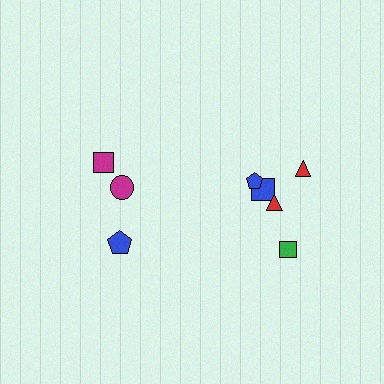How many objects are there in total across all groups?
There are 8 objects.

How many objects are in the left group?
There are 3 objects.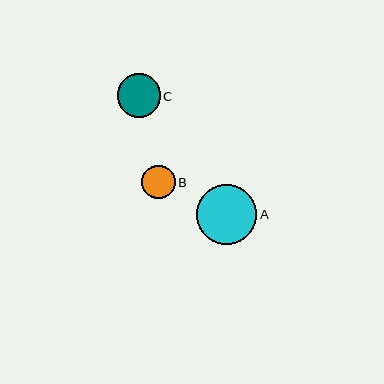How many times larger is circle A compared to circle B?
Circle A is approximately 1.8 times the size of circle B.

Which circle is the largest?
Circle A is the largest with a size of approximately 60 pixels.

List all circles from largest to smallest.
From largest to smallest: A, C, B.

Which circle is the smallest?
Circle B is the smallest with a size of approximately 33 pixels.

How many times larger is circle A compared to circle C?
Circle A is approximately 1.4 times the size of circle C.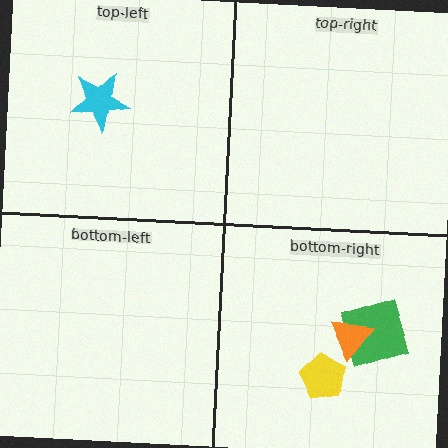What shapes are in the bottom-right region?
The yellow pentagon, the green diamond, the orange triangle.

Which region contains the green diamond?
The bottom-right region.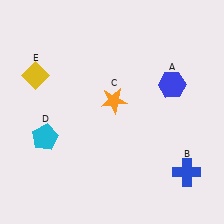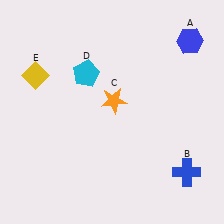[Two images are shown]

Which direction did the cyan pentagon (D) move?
The cyan pentagon (D) moved up.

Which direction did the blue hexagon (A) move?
The blue hexagon (A) moved up.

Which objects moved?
The objects that moved are: the blue hexagon (A), the cyan pentagon (D).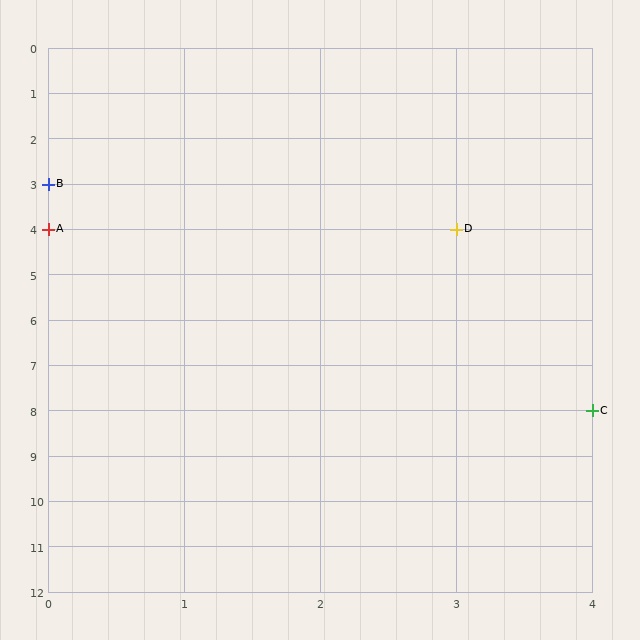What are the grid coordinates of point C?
Point C is at grid coordinates (4, 8).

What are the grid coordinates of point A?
Point A is at grid coordinates (0, 4).